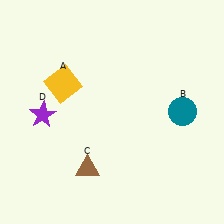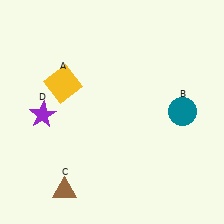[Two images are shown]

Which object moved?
The brown triangle (C) moved left.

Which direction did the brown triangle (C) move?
The brown triangle (C) moved left.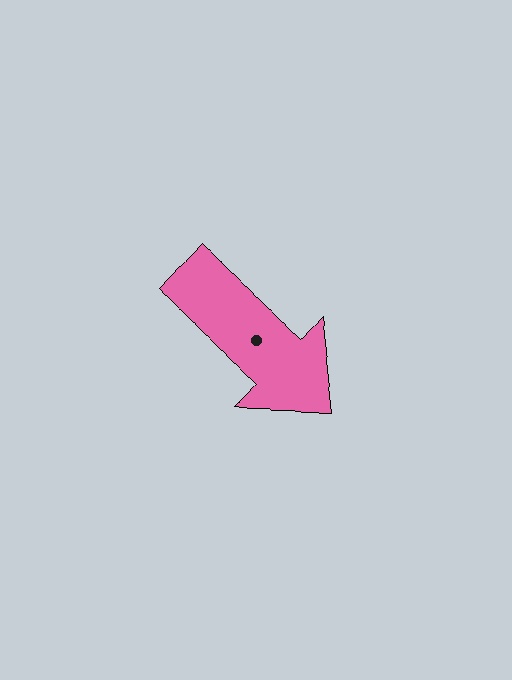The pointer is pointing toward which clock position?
Roughly 4 o'clock.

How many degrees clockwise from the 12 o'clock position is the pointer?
Approximately 133 degrees.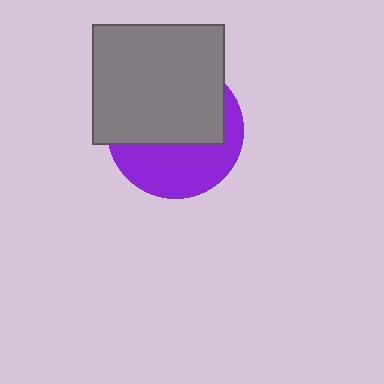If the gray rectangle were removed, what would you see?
You would see the complete purple circle.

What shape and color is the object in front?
The object in front is a gray rectangle.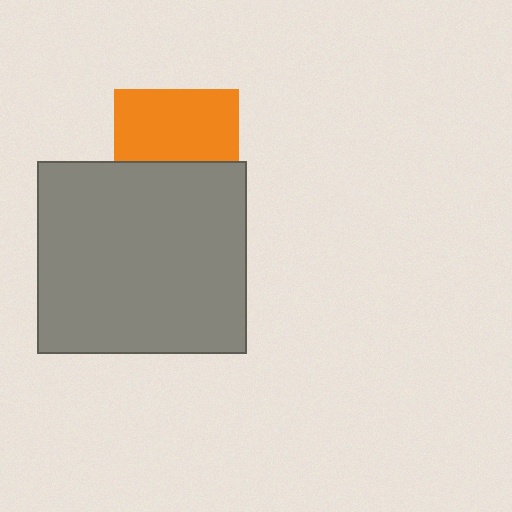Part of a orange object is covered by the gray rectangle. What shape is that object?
It is a square.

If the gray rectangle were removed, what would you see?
You would see the complete orange square.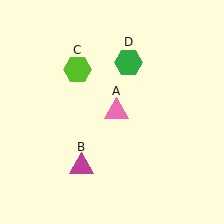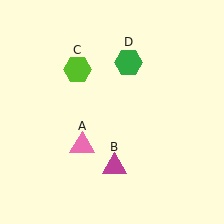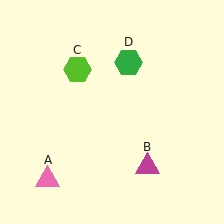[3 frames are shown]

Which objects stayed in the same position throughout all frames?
Lime hexagon (object C) and green hexagon (object D) remained stationary.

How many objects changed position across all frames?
2 objects changed position: pink triangle (object A), magenta triangle (object B).